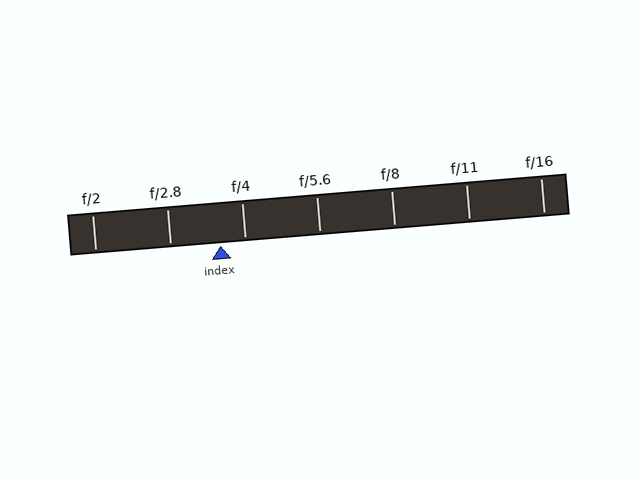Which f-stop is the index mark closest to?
The index mark is closest to f/4.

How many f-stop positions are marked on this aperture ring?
There are 7 f-stop positions marked.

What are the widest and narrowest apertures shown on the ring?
The widest aperture shown is f/2 and the narrowest is f/16.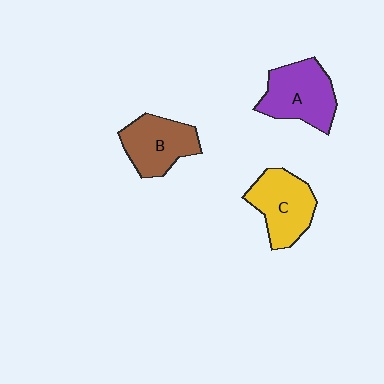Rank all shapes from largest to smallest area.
From largest to smallest: A (purple), C (yellow), B (brown).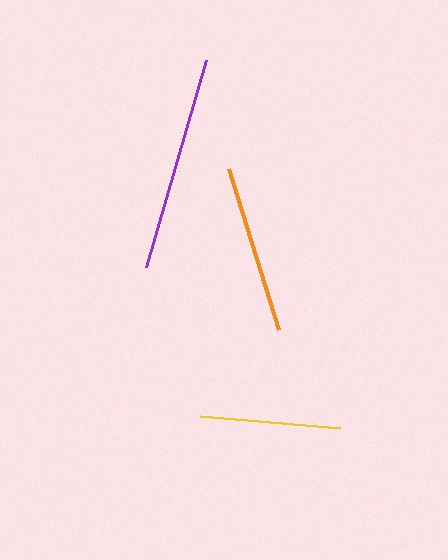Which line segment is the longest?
The purple line is the longest at approximately 216 pixels.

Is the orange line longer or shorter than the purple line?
The purple line is longer than the orange line.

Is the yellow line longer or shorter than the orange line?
The orange line is longer than the yellow line.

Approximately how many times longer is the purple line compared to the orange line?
The purple line is approximately 1.3 times the length of the orange line.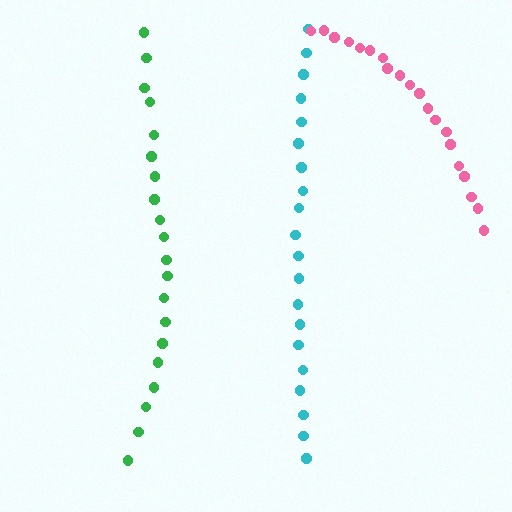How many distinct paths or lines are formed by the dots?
There are 3 distinct paths.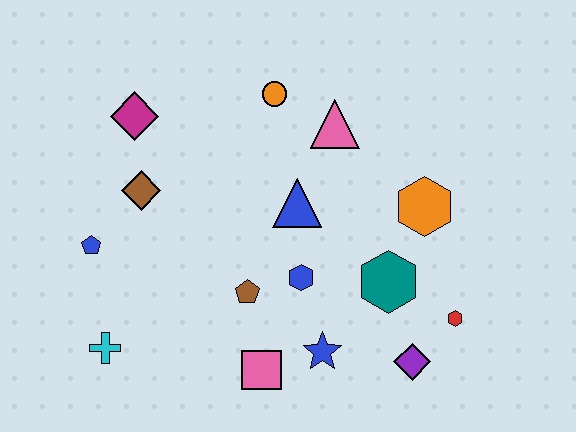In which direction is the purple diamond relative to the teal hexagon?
The purple diamond is below the teal hexagon.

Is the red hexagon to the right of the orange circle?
Yes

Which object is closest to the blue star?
The pink square is closest to the blue star.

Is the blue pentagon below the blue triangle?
Yes